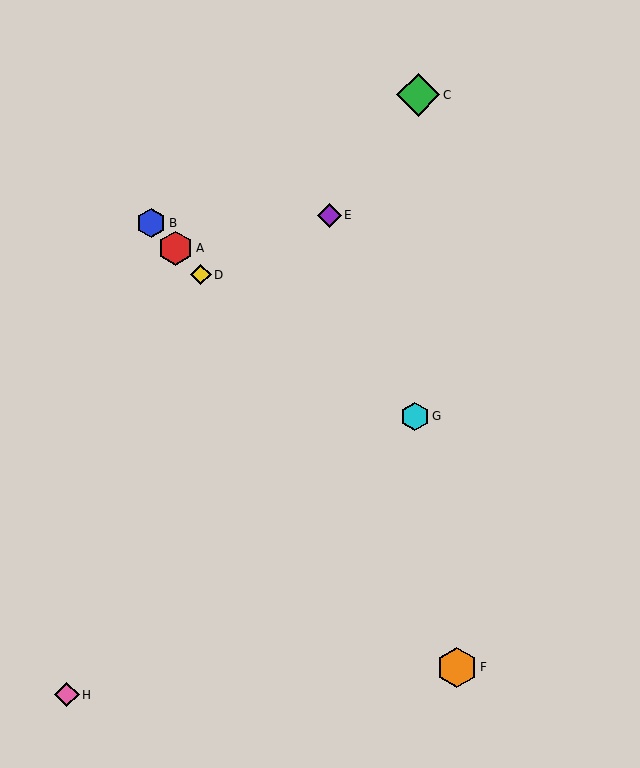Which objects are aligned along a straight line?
Objects A, B, D are aligned along a straight line.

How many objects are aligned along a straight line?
3 objects (A, B, D) are aligned along a straight line.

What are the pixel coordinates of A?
Object A is at (176, 248).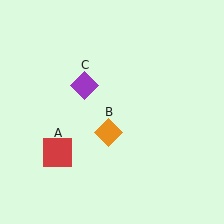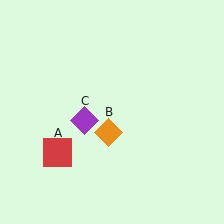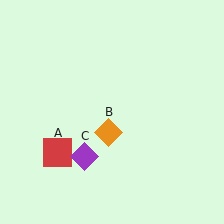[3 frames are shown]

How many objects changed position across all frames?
1 object changed position: purple diamond (object C).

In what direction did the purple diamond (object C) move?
The purple diamond (object C) moved down.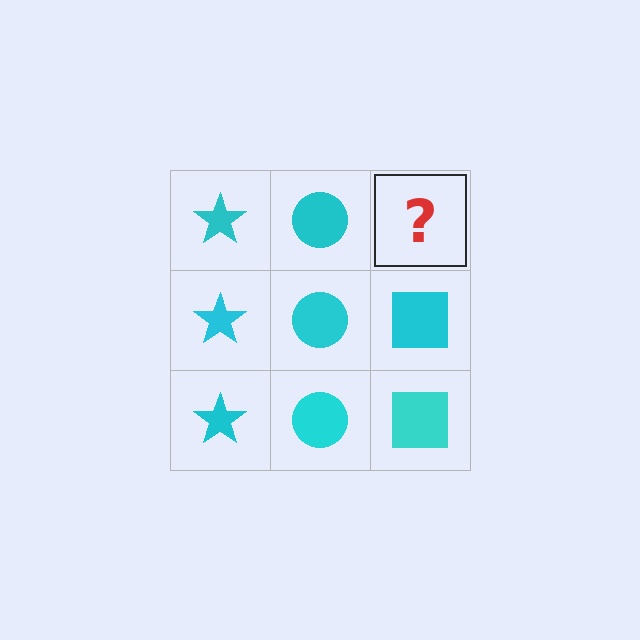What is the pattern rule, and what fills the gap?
The rule is that each column has a consistent shape. The gap should be filled with a cyan square.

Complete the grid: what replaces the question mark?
The question mark should be replaced with a cyan square.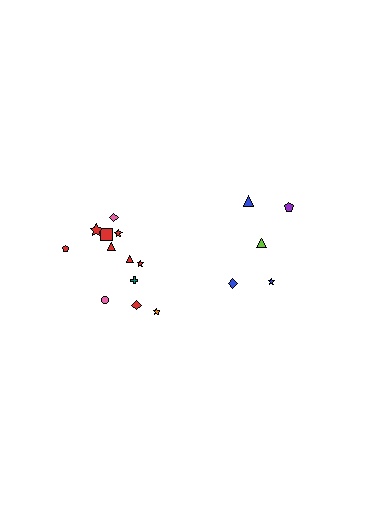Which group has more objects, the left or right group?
The left group.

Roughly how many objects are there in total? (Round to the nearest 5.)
Roughly 15 objects in total.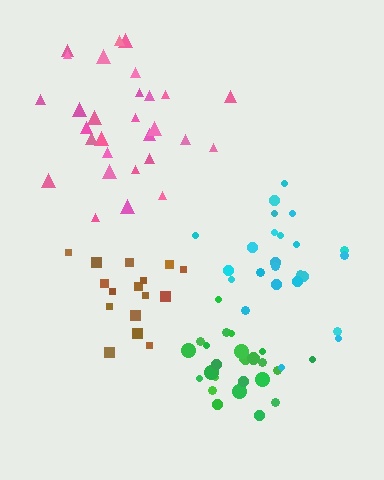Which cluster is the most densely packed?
Green.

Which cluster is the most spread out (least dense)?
Cyan.